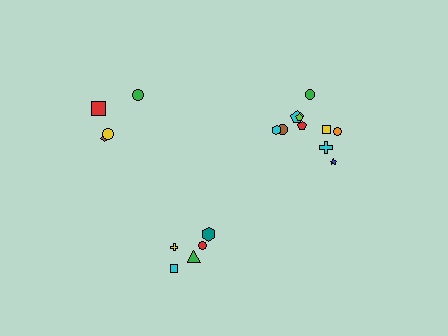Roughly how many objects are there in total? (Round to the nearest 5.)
Roughly 20 objects in total.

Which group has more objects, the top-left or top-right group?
The top-right group.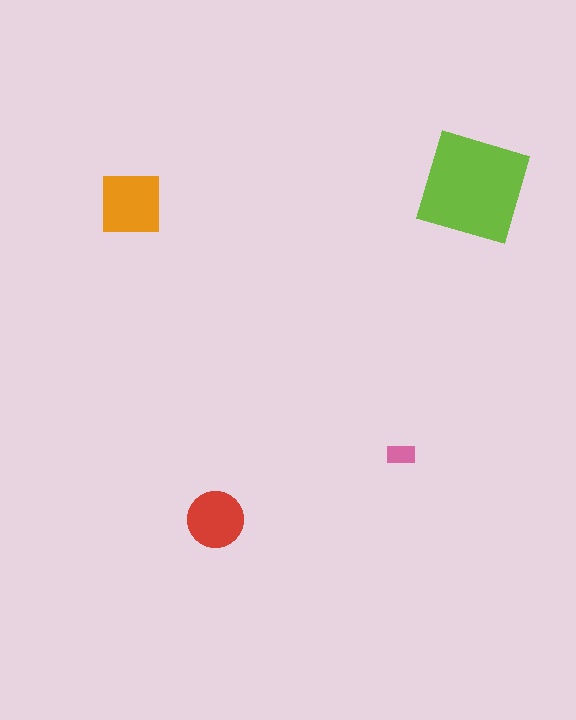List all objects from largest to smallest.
The lime diamond, the orange square, the red circle, the pink rectangle.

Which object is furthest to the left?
The orange square is leftmost.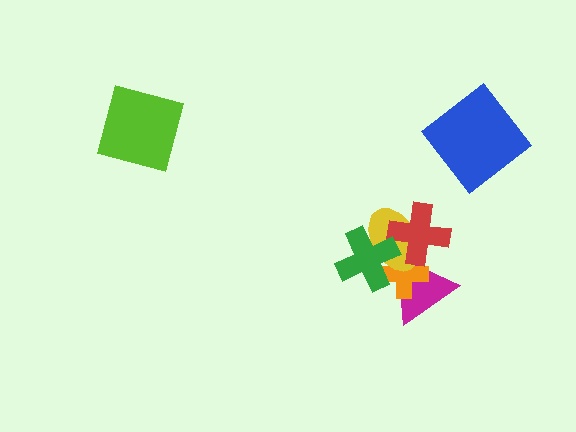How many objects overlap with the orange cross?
4 objects overlap with the orange cross.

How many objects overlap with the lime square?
0 objects overlap with the lime square.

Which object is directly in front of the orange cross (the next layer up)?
The yellow ellipse is directly in front of the orange cross.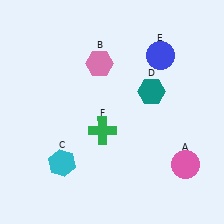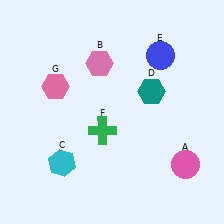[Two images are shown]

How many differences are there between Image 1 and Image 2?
There is 1 difference between the two images.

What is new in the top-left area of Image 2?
A pink hexagon (G) was added in the top-left area of Image 2.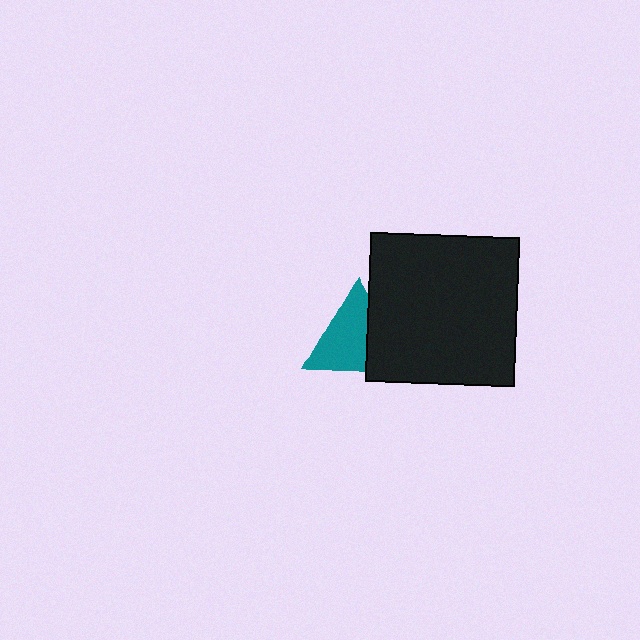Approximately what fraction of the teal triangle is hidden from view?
Roughly 33% of the teal triangle is hidden behind the black square.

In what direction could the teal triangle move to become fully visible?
The teal triangle could move left. That would shift it out from behind the black square entirely.